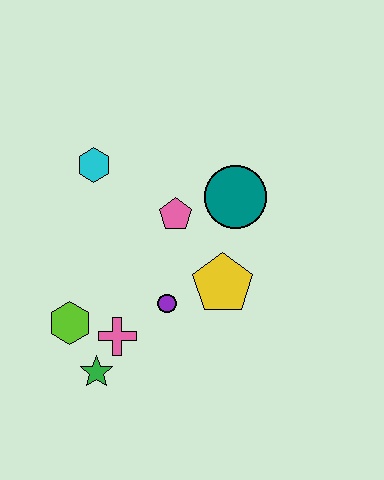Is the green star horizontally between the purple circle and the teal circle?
No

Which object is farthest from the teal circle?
The green star is farthest from the teal circle.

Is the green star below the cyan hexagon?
Yes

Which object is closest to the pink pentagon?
The teal circle is closest to the pink pentagon.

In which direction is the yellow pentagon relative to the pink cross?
The yellow pentagon is to the right of the pink cross.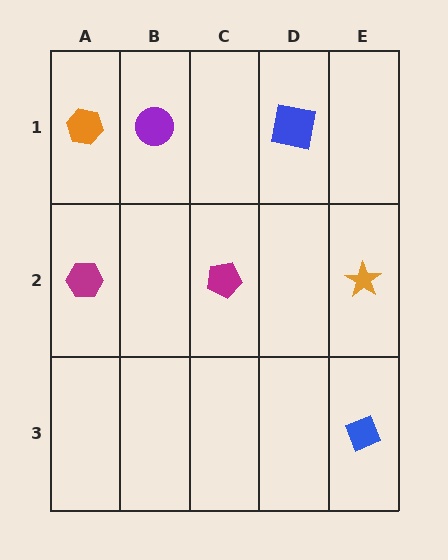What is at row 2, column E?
An orange star.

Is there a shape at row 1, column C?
No, that cell is empty.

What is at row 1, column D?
A blue square.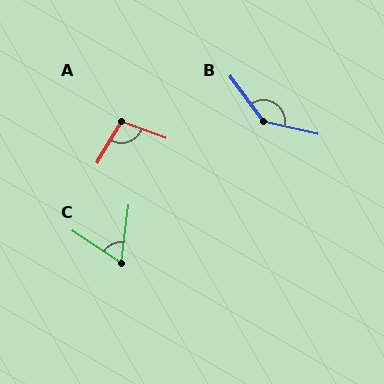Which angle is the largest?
B, at approximately 139 degrees.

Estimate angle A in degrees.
Approximately 100 degrees.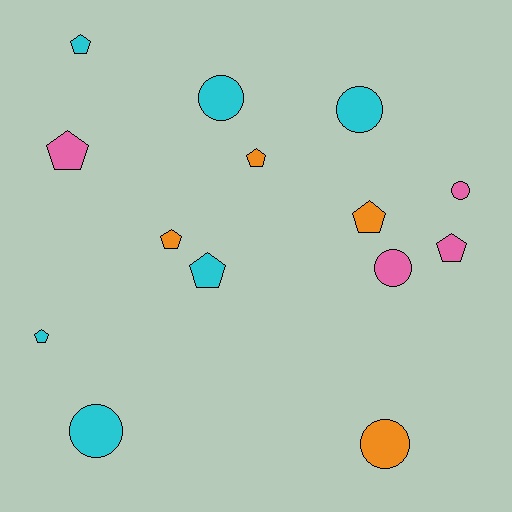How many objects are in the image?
There are 14 objects.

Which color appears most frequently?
Cyan, with 6 objects.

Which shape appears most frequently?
Pentagon, with 8 objects.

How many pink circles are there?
There are 2 pink circles.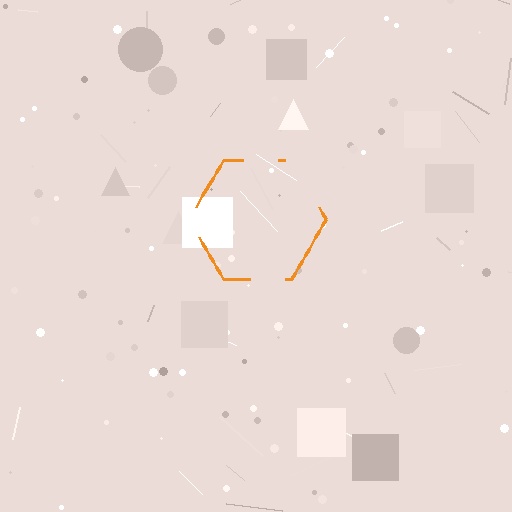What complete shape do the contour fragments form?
The contour fragments form a hexagon.